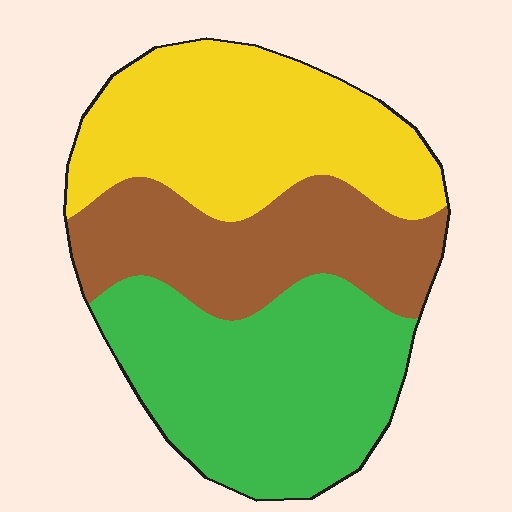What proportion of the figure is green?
Green covers 38% of the figure.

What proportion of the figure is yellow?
Yellow covers 35% of the figure.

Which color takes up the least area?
Brown, at roughly 25%.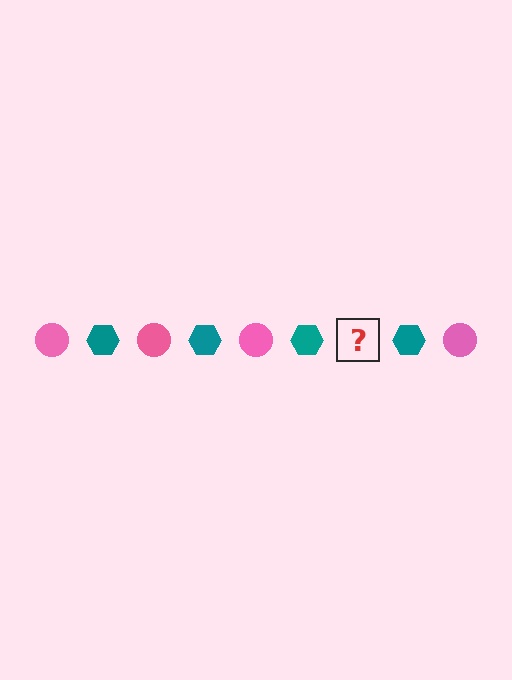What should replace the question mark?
The question mark should be replaced with a pink circle.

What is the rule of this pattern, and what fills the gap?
The rule is that the pattern alternates between pink circle and teal hexagon. The gap should be filled with a pink circle.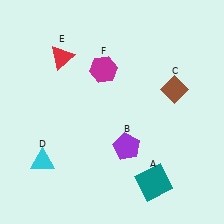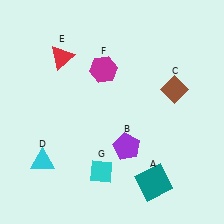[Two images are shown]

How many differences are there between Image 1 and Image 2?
There is 1 difference between the two images.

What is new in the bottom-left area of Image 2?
A cyan diamond (G) was added in the bottom-left area of Image 2.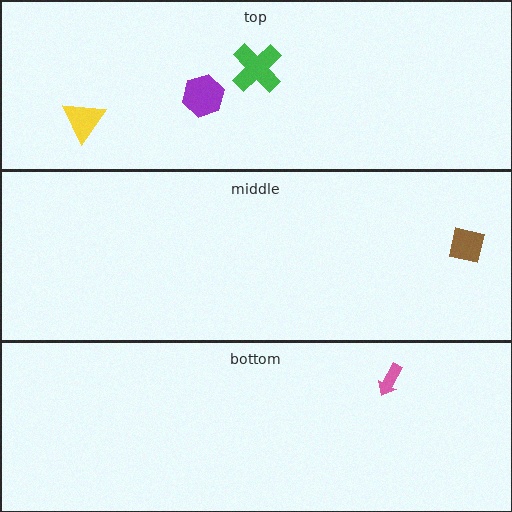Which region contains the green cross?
The top region.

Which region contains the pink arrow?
The bottom region.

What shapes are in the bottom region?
The pink arrow.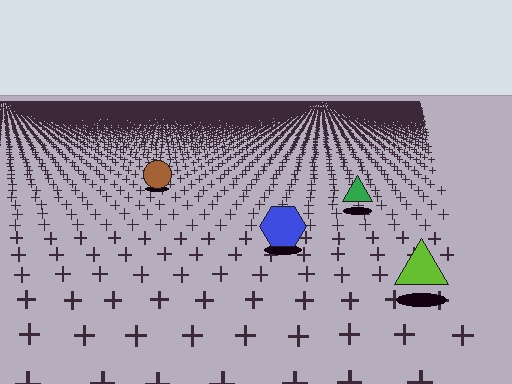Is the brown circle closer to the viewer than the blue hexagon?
No. The blue hexagon is closer — you can tell from the texture gradient: the ground texture is coarser near it.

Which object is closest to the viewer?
The lime triangle is closest. The texture marks near it are larger and more spread out.